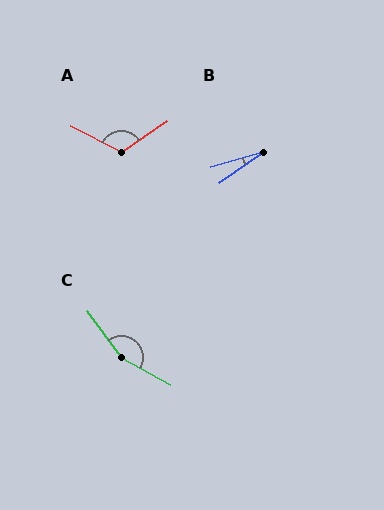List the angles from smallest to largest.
B (19°), A (119°), C (155°).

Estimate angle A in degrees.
Approximately 119 degrees.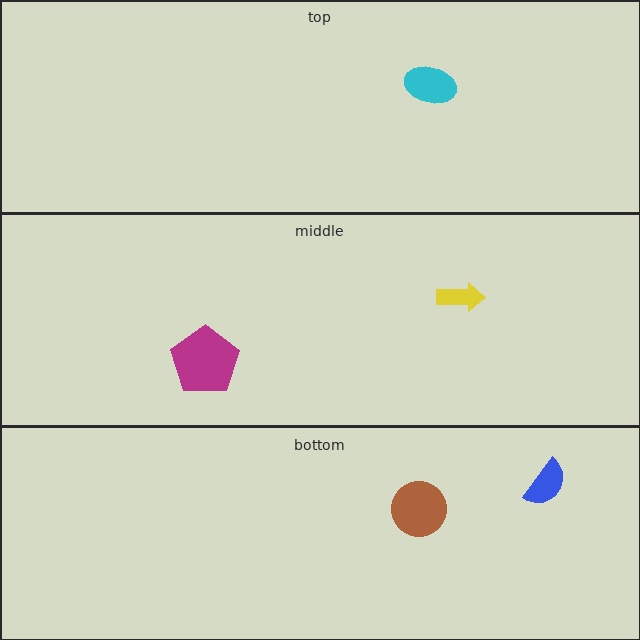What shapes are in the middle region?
The magenta pentagon, the yellow arrow.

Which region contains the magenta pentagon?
The middle region.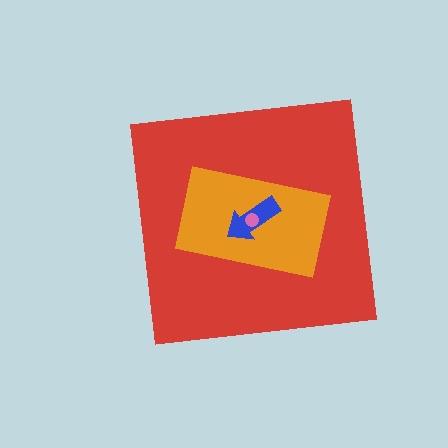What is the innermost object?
The pink circle.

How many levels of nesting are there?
4.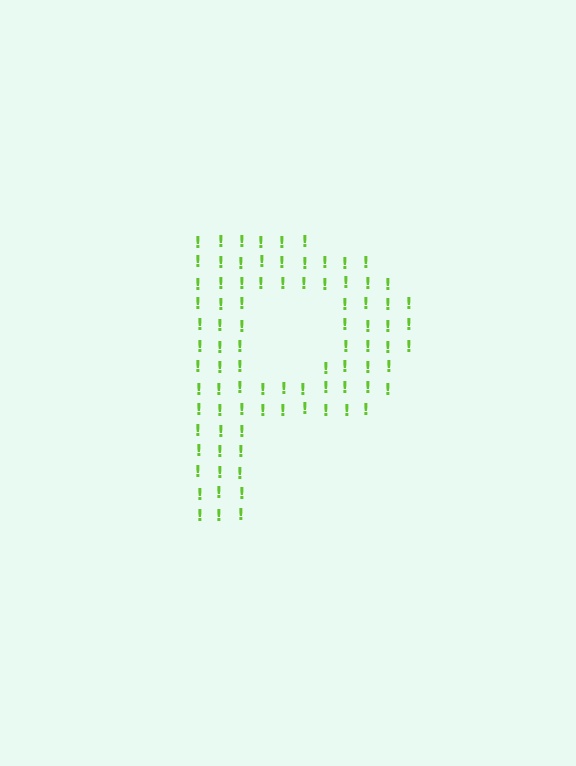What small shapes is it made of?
It is made of small exclamation marks.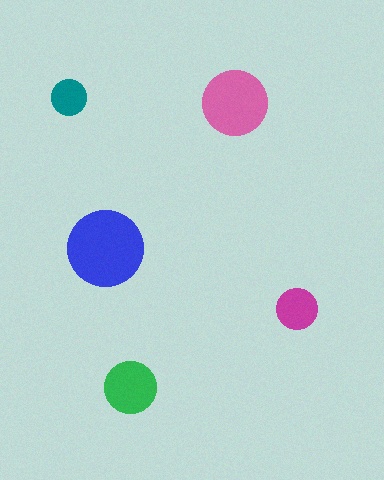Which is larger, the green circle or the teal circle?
The green one.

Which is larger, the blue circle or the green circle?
The blue one.